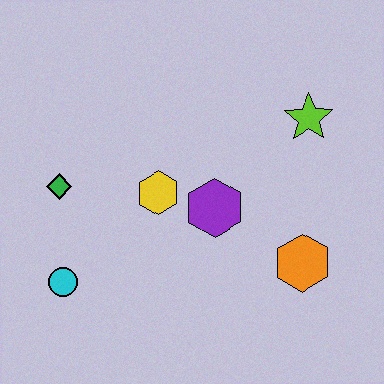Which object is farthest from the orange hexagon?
The green diamond is farthest from the orange hexagon.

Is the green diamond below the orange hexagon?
No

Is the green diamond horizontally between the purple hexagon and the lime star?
No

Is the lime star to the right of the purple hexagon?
Yes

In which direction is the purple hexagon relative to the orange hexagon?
The purple hexagon is to the left of the orange hexagon.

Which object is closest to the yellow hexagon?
The purple hexagon is closest to the yellow hexagon.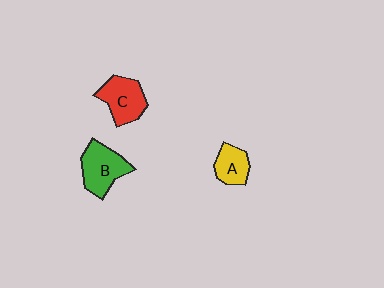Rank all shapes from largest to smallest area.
From largest to smallest: B (green), C (red), A (yellow).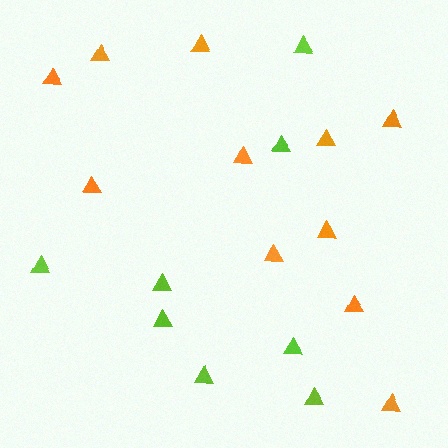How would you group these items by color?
There are 2 groups: one group of orange triangles (11) and one group of lime triangles (8).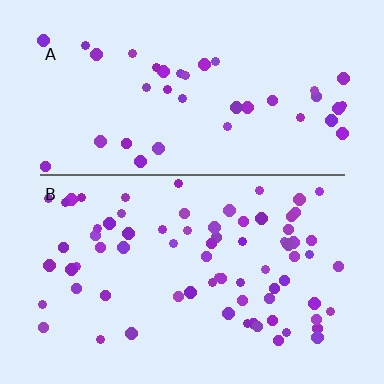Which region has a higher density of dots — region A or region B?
B (the bottom).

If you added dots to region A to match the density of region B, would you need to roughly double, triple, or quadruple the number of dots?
Approximately double.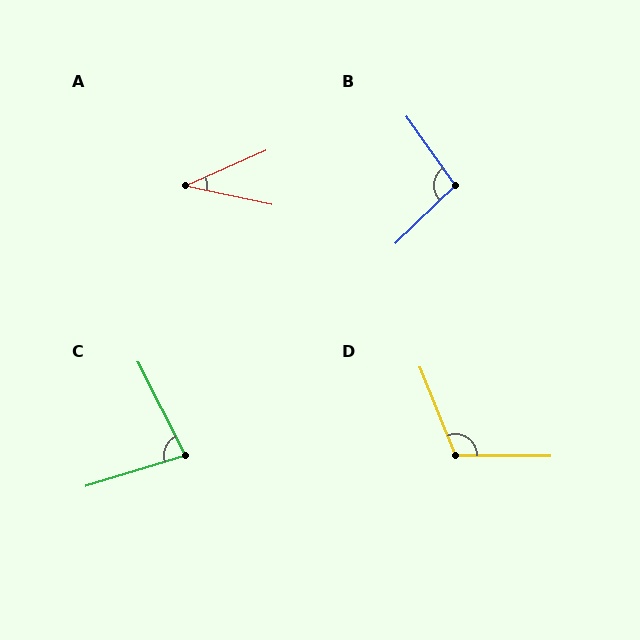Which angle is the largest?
D, at approximately 113 degrees.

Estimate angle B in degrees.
Approximately 99 degrees.